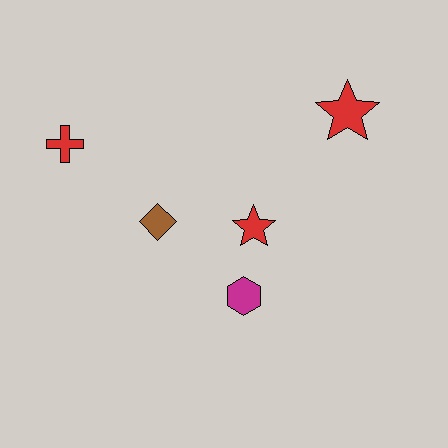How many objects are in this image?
There are 5 objects.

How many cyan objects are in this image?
There are no cyan objects.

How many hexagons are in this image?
There is 1 hexagon.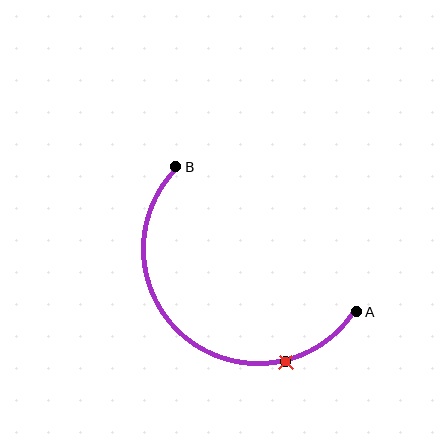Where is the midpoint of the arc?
The arc midpoint is the point on the curve farthest from the straight line joining A and B. It sits below and to the left of that line.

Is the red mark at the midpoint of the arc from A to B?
No. The red mark lies on the arc but is closer to endpoint A. The arc midpoint would be at the point on the curve equidistant along the arc from both A and B.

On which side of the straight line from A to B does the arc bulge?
The arc bulges below and to the left of the straight line connecting A and B.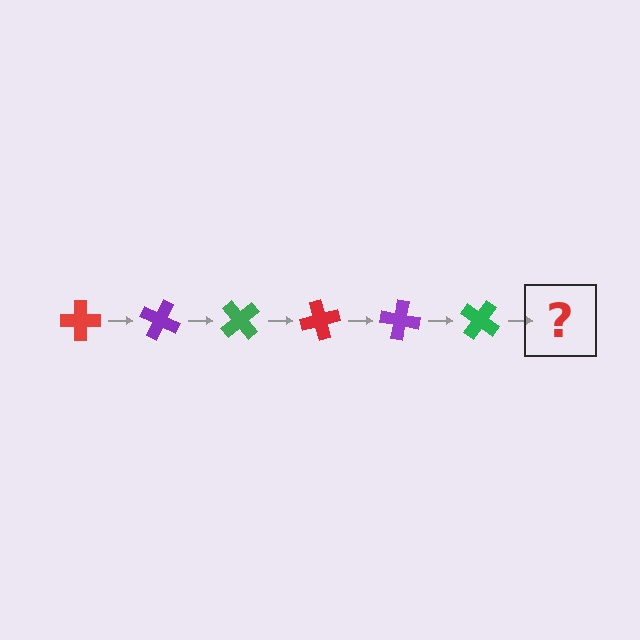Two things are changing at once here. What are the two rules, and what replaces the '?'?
The two rules are that it rotates 25 degrees each step and the color cycles through red, purple, and green. The '?' should be a red cross, rotated 150 degrees from the start.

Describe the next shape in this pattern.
It should be a red cross, rotated 150 degrees from the start.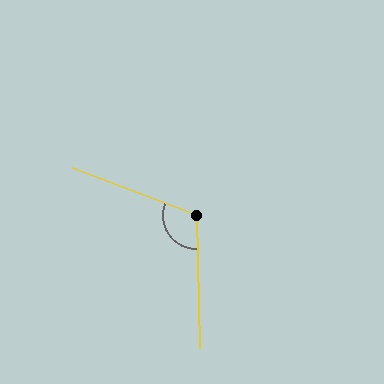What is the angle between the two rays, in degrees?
Approximately 112 degrees.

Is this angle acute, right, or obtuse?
It is obtuse.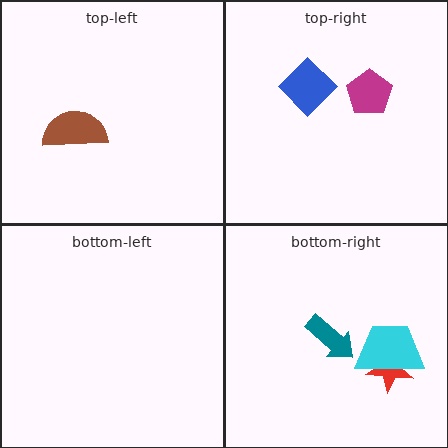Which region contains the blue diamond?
The top-right region.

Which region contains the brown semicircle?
The top-left region.